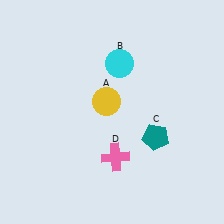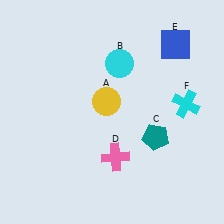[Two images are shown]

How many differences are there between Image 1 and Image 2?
There are 2 differences between the two images.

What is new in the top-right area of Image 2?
A blue square (E) was added in the top-right area of Image 2.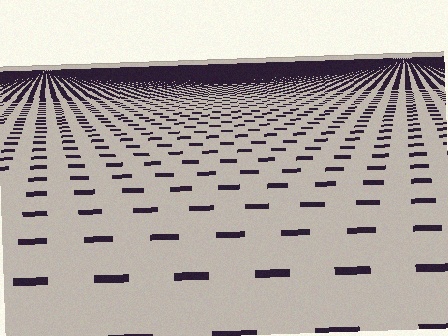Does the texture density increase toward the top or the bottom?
Density increases toward the top.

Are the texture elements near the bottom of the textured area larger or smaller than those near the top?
Larger. Near the bottom, elements are closer to the viewer and appear at a bigger on-screen size.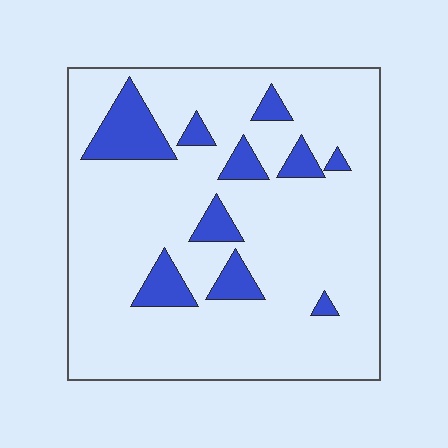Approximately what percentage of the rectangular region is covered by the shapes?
Approximately 15%.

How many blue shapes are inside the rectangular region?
10.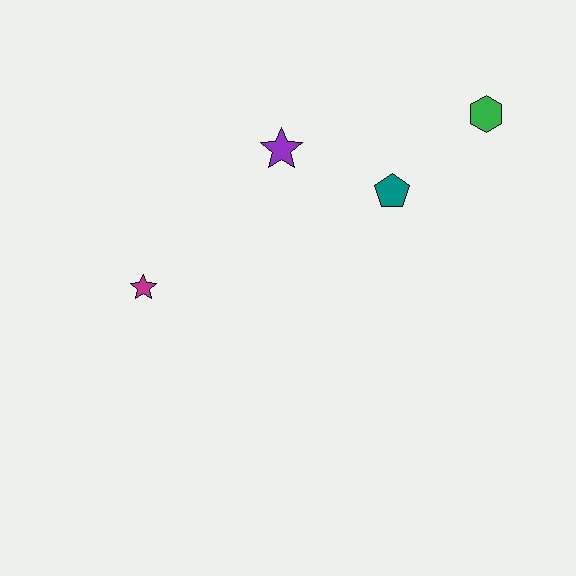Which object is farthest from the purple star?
The green hexagon is farthest from the purple star.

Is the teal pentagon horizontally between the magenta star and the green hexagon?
Yes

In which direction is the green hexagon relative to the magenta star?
The green hexagon is to the right of the magenta star.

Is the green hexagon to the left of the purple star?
No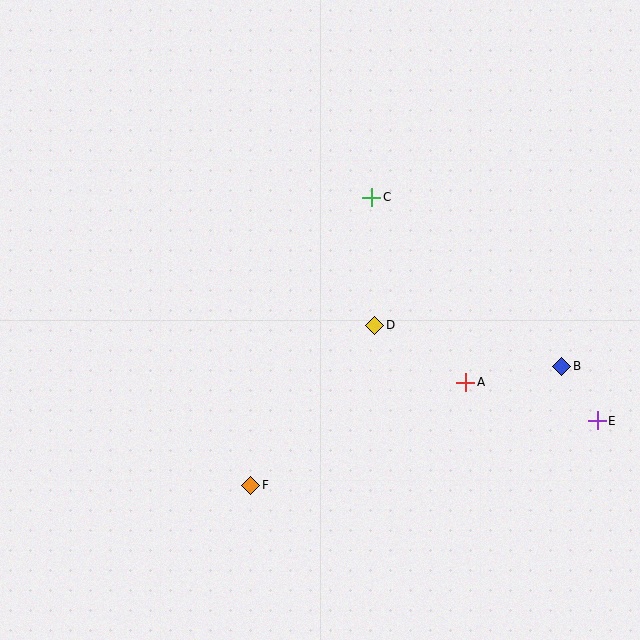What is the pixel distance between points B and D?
The distance between B and D is 192 pixels.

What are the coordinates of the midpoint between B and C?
The midpoint between B and C is at (467, 282).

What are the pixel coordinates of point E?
Point E is at (597, 421).